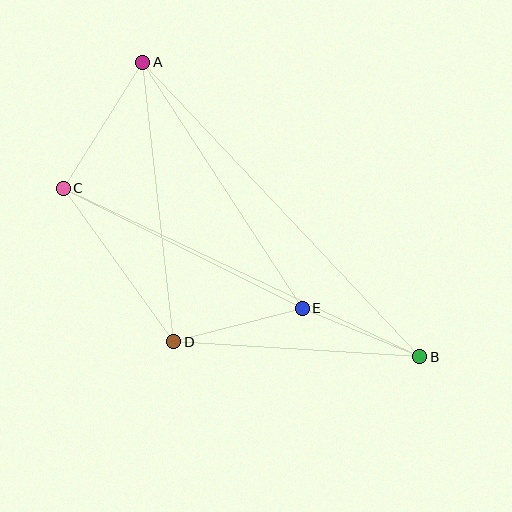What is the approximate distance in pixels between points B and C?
The distance between B and C is approximately 394 pixels.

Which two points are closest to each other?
Points B and E are closest to each other.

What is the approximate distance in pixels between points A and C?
The distance between A and C is approximately 149 pixels.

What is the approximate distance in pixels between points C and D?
The distance between C and D is approximately 189 pixels.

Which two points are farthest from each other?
Points A and B are farthest from each other.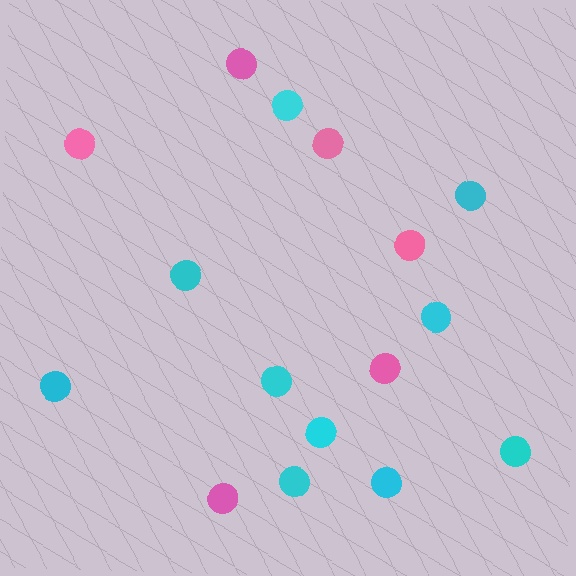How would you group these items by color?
There are 2 groups: one group of pink circles (6) and one group of cyan circles (10).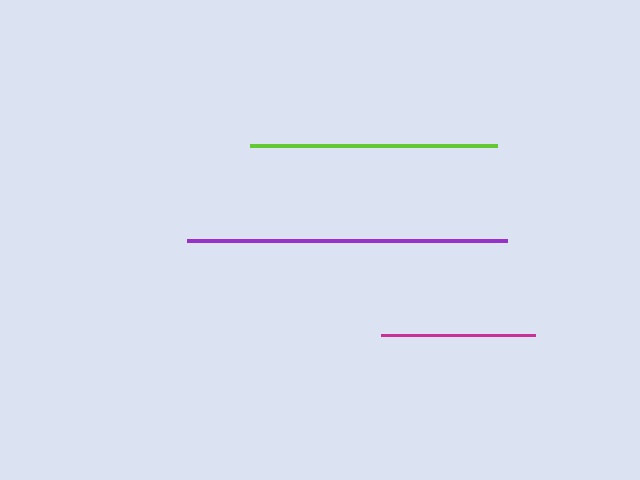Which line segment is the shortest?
The magenta line is the shortest at approximately 154 pixels.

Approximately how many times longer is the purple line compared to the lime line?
The purple line is approximately 1.3 times the length of the lime line.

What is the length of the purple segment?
The purple segment is approximately 320 pixels long.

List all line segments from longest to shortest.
From longest to shortest: purple, lime, magenta.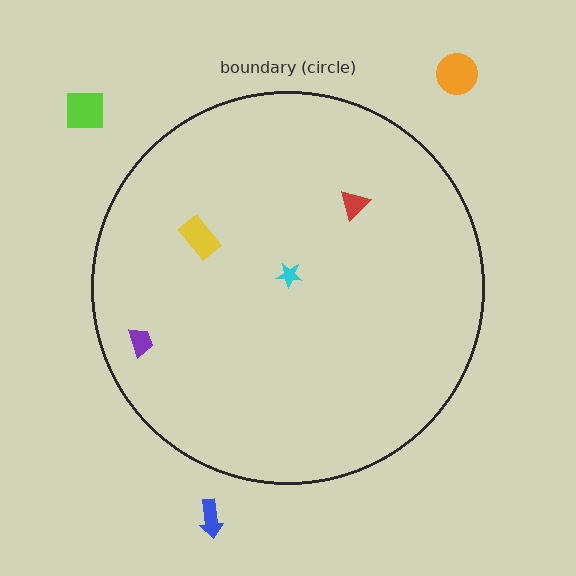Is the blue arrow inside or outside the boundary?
Outside.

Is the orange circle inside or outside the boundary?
Outside.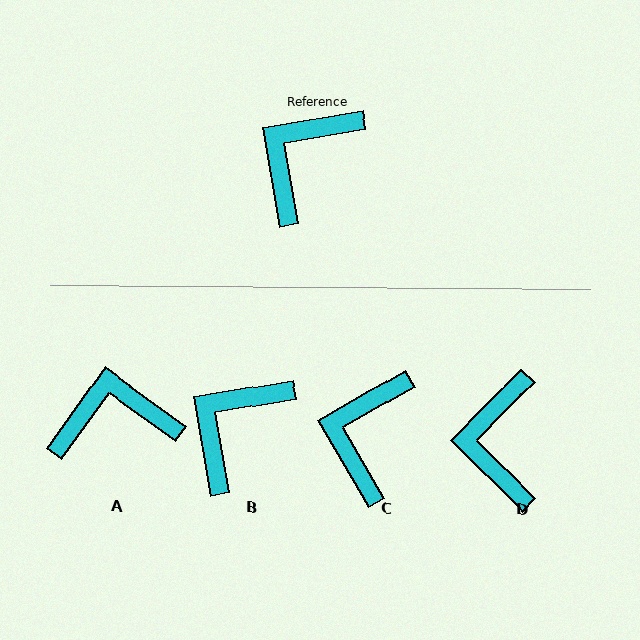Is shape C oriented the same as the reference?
No, it is off by about 21 degrees.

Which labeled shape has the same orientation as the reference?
B.